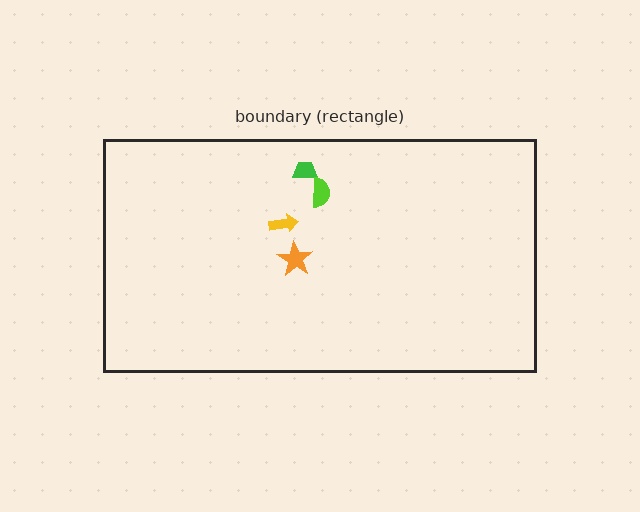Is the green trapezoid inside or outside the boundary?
Inside.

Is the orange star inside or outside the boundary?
Inside.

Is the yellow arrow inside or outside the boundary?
Inside.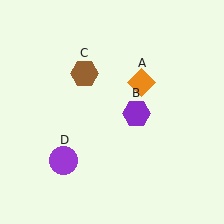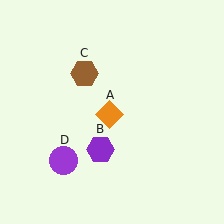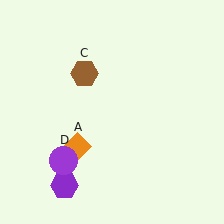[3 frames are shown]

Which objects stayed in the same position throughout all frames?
Brown hexagon (object C) and purple circle (object D) remained stationary.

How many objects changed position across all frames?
2 objects changed position: orange diamond (object A), purple hexagon (object B).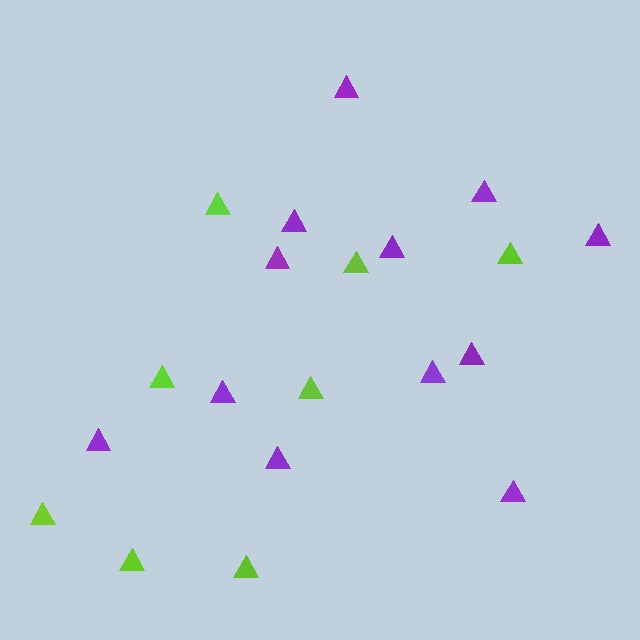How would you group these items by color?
There are 2 groups: one group of purple triangles (12) and one group of lime triangles (8).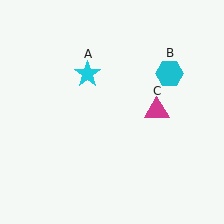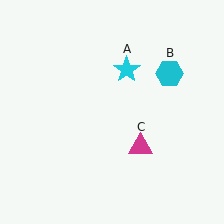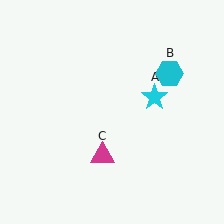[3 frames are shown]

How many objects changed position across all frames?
2 objects changed position: cyan star (object A), magenta triangle (object C).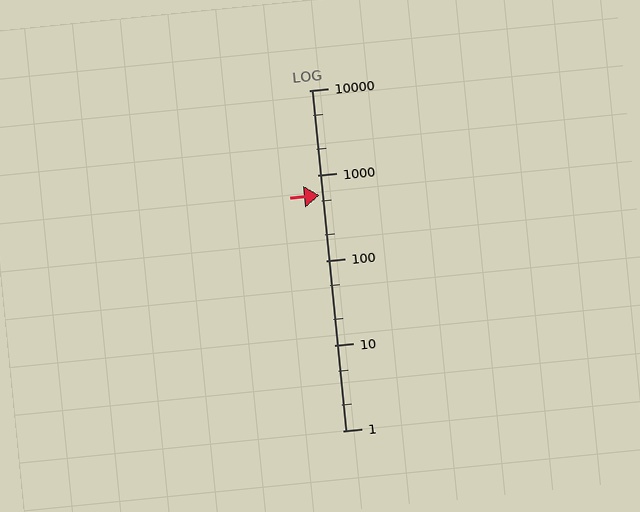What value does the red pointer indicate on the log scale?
The pointer indicates approximately 590.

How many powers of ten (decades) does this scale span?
The scale spans 4 decades, from 1 to 10000.